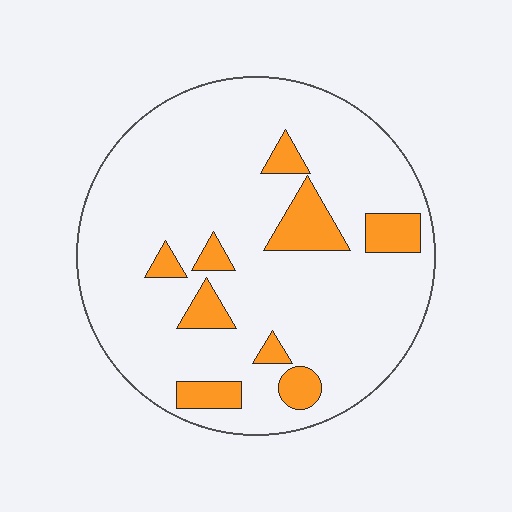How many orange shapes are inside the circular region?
9.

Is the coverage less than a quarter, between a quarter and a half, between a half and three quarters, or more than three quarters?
Less than a quarter.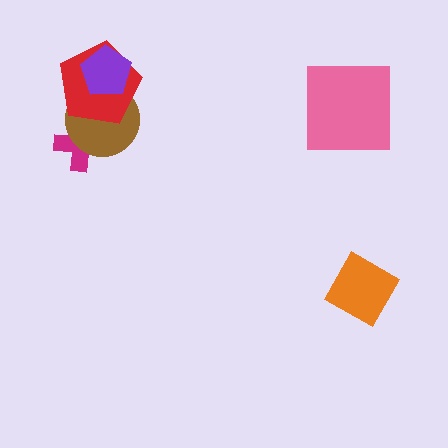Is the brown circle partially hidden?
Yes, it is partially covered by another shape.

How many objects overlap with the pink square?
0 objects overlap with the pink square.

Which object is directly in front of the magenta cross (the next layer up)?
The brown circle is directly in front of the magenta cross.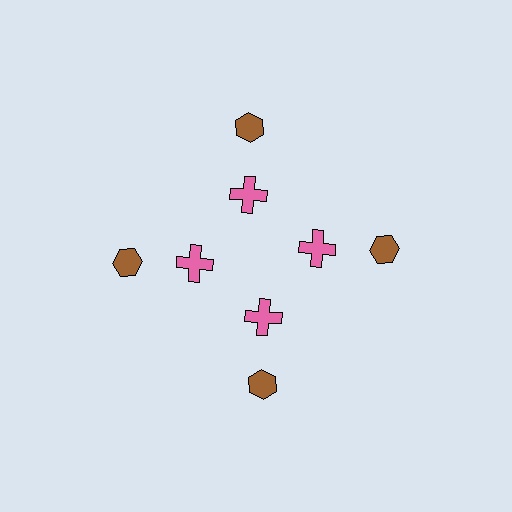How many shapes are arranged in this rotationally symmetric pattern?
There are 8 shapes, arranged in 4 groups of 2.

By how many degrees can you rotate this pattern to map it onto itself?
The pattern maps onto itself every 90 degrees of rotation.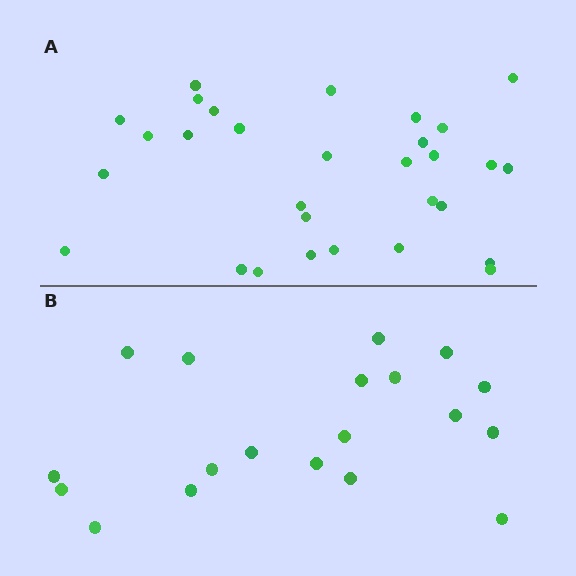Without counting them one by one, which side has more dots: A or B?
Region A (the top region) has more dots.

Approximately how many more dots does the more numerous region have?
Region A has roughly 12 or so more dots than region B.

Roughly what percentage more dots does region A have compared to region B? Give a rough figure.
About 60% more.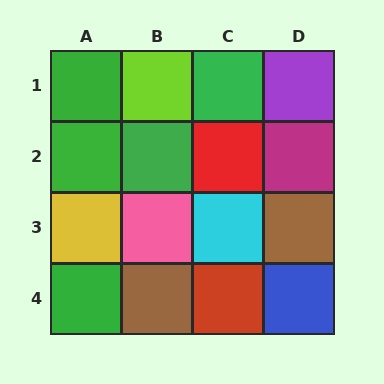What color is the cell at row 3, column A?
Yellow.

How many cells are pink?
1 cell is pink.